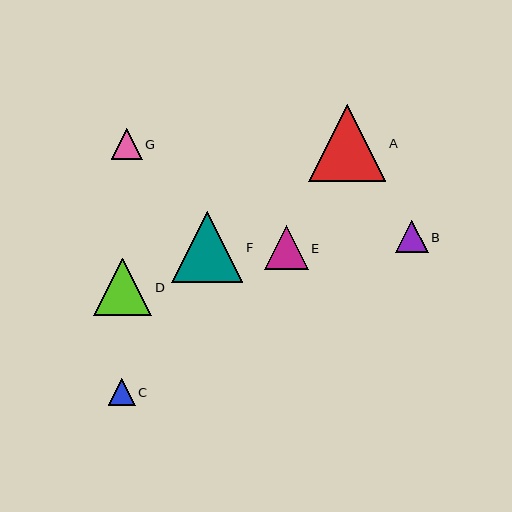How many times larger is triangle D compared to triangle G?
Triangle D is approximately 1.9 times the size of triangle G.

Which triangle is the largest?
Triangle A is the largest with a size of approximately 77 pixels.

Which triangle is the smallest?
Triangle C is the smallest with a size of approximately 27 pixels.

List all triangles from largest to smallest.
From largest to smallest: A, F, D, E, B, G, C.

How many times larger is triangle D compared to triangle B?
Triangle D is approximately 1.8 times the size of triangle B.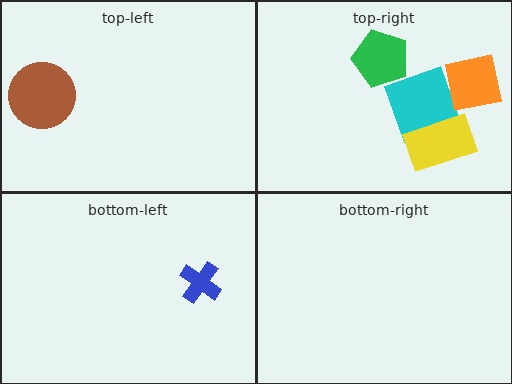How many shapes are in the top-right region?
4.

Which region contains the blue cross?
The bottom-left region.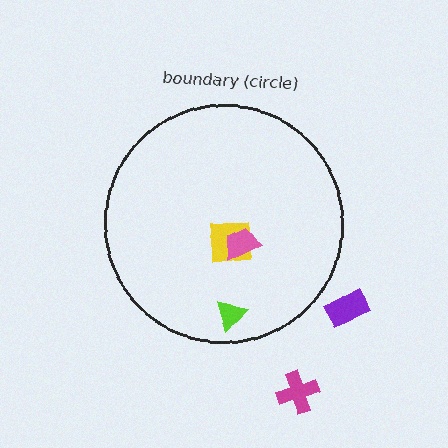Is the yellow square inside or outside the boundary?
Inside.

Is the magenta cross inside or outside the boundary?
Outside.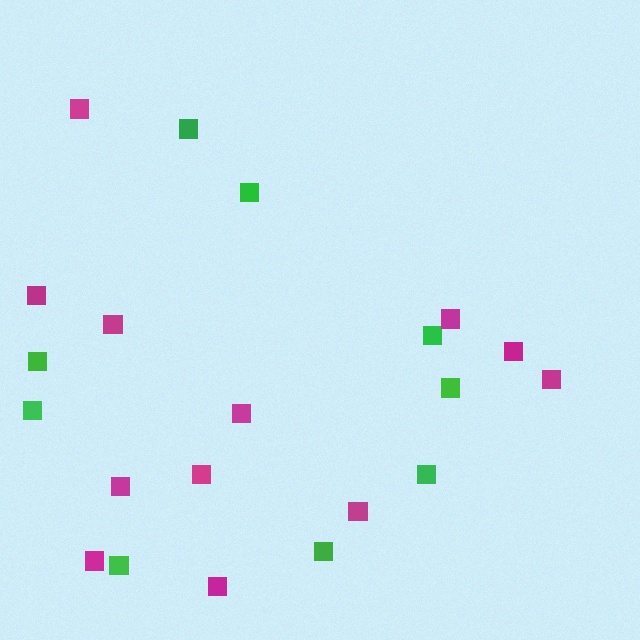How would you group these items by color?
There are 2 groups: one group of green squares (9) and one group of magenta squares (12).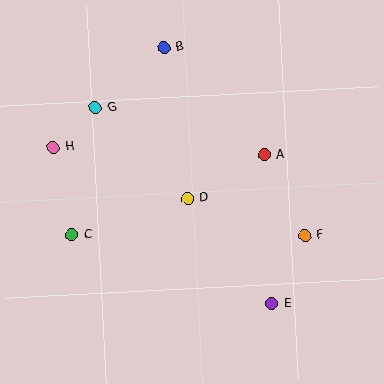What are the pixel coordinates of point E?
Point E is at (272, 304).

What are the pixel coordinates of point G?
Point G is at (95, 108).